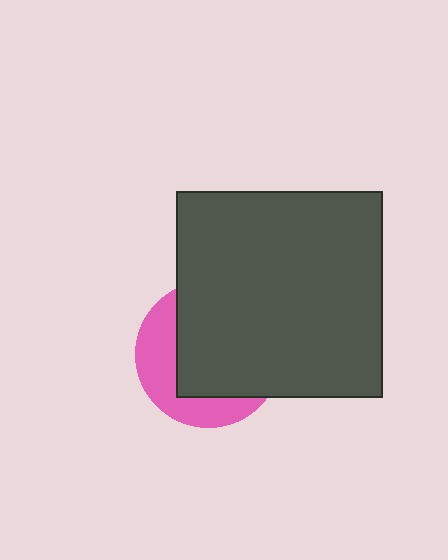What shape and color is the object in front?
The object in front is a dark gray square.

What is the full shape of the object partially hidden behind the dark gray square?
The partially hidden object is a pink circle.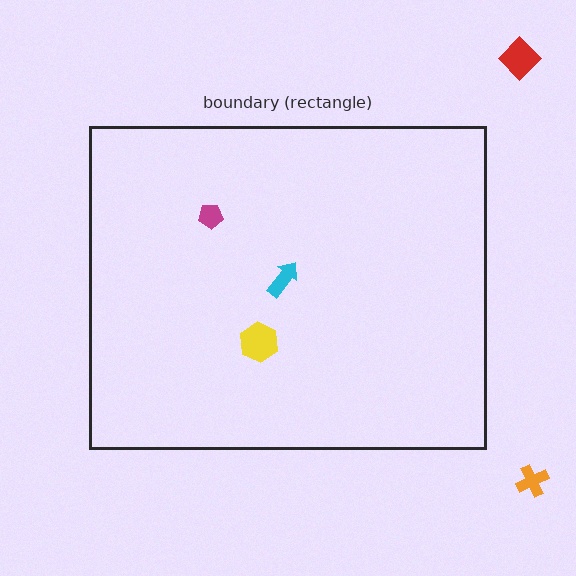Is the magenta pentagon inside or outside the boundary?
Inside.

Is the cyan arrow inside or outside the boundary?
Inside.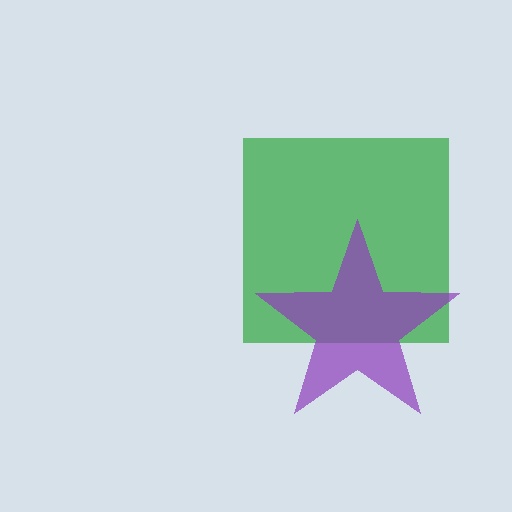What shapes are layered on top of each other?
The layered shapes are: a green square, a purple star.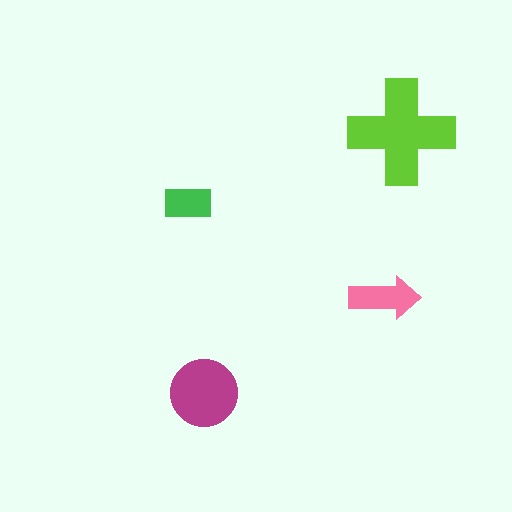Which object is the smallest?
The green rectangle.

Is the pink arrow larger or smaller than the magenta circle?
Smaller.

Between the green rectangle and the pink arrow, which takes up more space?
The pink arrow.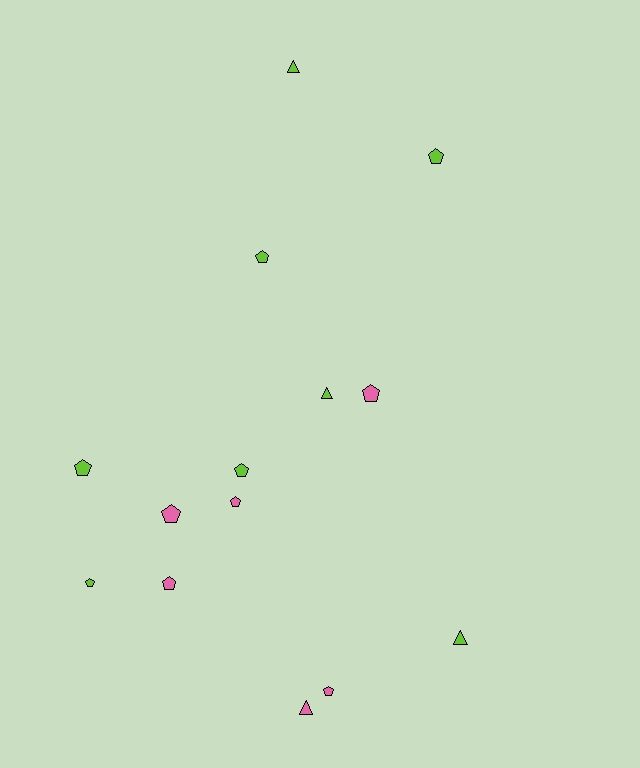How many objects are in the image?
There are 14 objects.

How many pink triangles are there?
There is 1 pink triangle.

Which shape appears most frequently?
Pentagon, with 10 objects.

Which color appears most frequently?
Lime, with 8 objects.